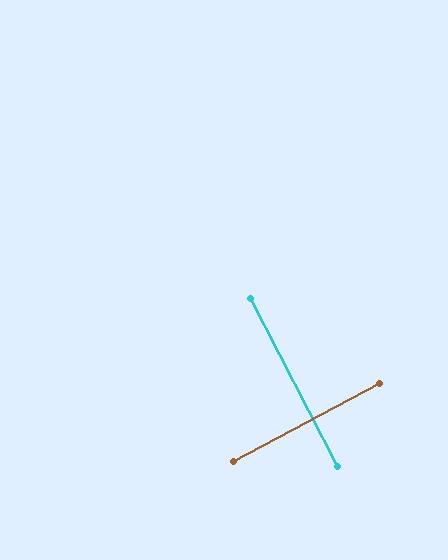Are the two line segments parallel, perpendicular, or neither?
Perpendicular — they meet at approximately 90°.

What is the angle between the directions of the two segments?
Approximately 90 degrees.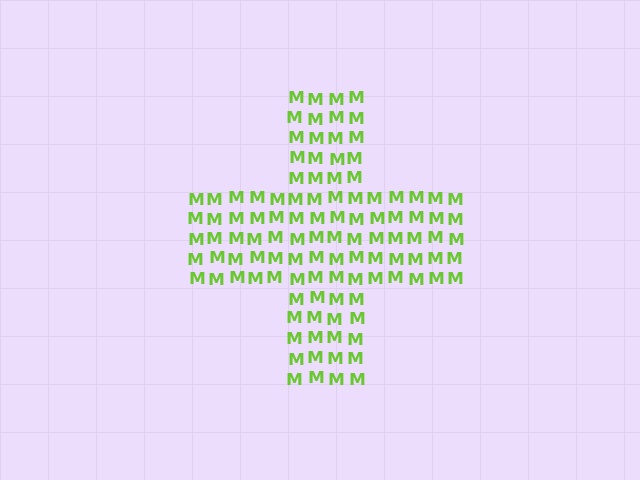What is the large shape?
The large shape is a cross.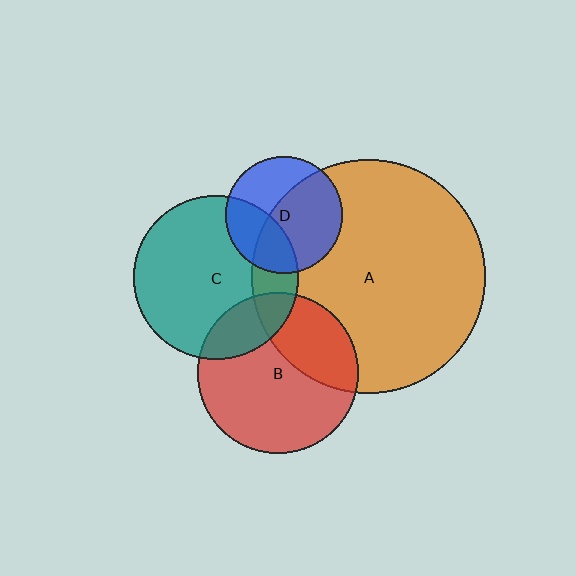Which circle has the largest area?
Circle A (orange).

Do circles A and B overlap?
Yes.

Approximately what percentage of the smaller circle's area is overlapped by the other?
Approximately 30%.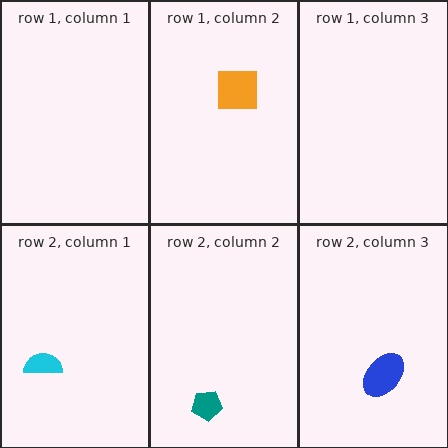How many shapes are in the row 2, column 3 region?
1.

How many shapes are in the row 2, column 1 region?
1.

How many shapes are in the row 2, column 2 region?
1.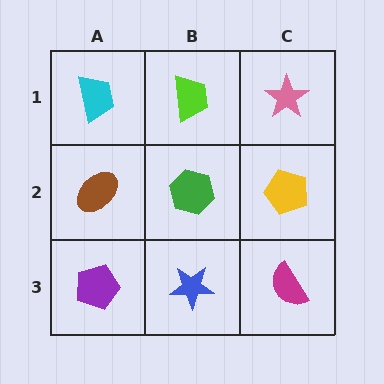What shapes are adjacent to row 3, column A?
A brown ellipse (row 2, column A), a blue star (row 3, column B).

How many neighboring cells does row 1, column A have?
2.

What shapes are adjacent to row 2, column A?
A cyan trapezoid (row 1, column A), a purple pentagon (row 3, column A), a green hexagon (row 2, column B).